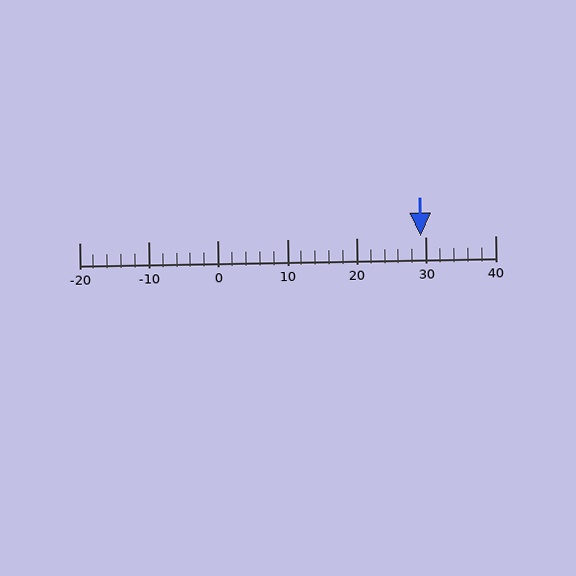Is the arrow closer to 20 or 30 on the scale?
The arrow is closer to 30.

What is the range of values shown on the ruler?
The ruler shows values from -20 to 40.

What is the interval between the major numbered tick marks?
The major tick marks are spaced 10 units apart.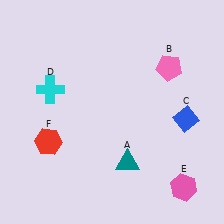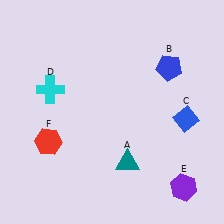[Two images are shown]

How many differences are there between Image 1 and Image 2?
There are 2 differences between the two images.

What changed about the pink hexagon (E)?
In Image 1, E is pink. In Image 2, it changed to purple.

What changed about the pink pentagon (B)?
In Image 1, B is pink. In Image 2, it changed to blue.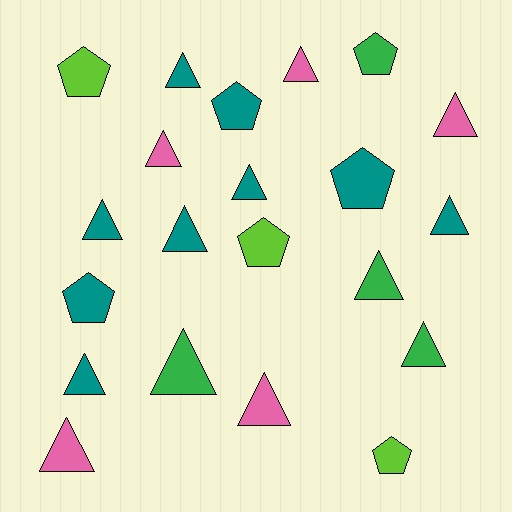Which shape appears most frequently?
Triangle, with 14 objects.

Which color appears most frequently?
Teal, with 9 objects.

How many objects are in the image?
There are 21 objects.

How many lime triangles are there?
There are no lime triangles.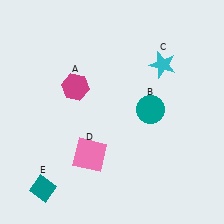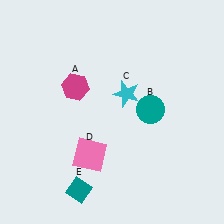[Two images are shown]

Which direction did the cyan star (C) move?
The cyan star (C) moved left.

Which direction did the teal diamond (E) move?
The teal diamond (E) moved right.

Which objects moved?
The objects that moved are: the cyan star (C), the teal diamond (E).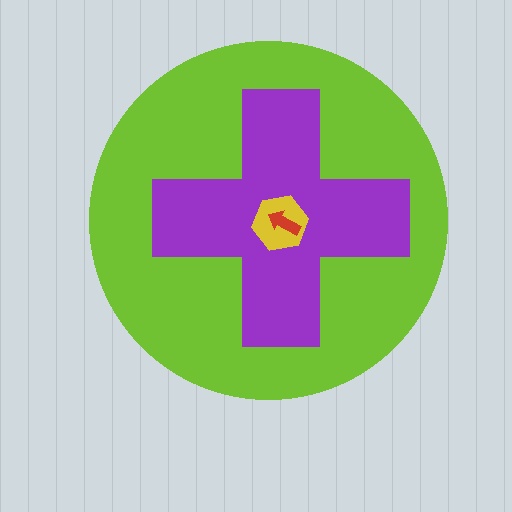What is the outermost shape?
The lime circle.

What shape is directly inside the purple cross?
The yellow hexagon.